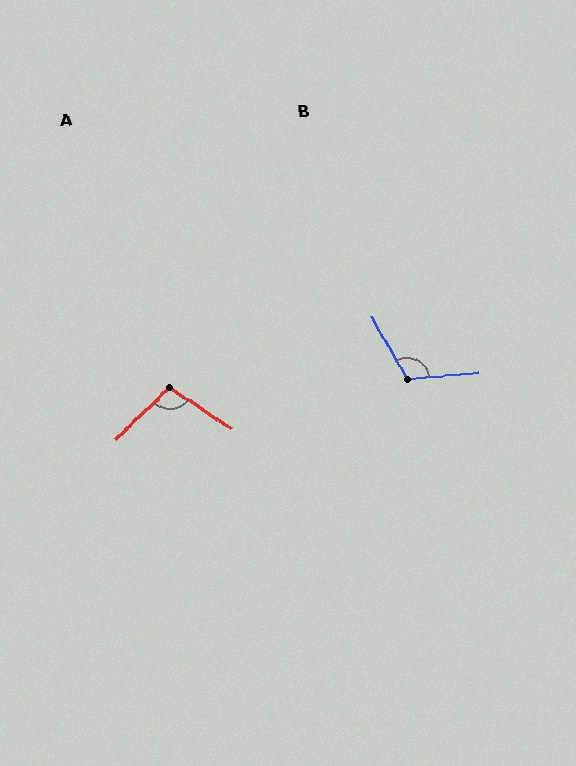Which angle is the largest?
B, at approximately 114 degrees.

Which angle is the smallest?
A, at approximately 102 degrees.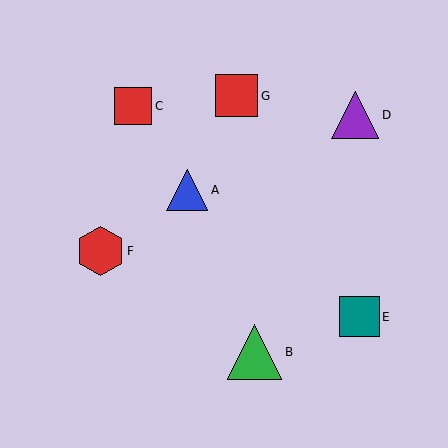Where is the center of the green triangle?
The center of the green triangle is at (254, 352).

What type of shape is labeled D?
Shape D is a purple triangle.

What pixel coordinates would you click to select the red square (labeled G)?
Click at (237, 96) to select the red square G.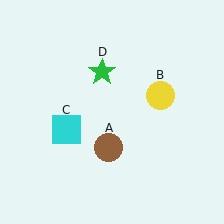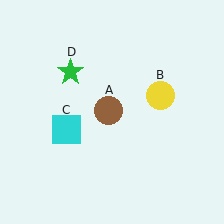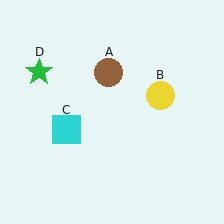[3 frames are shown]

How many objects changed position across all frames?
2 objects changed position: brown circle (object A), green star (object D).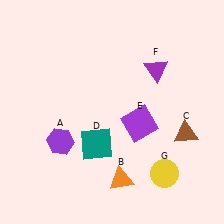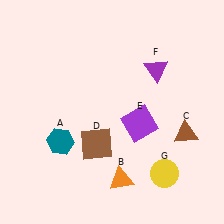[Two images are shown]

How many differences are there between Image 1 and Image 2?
There are 2 differences between the two images.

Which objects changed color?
A changed from purple to teal. D changed from teal to brown.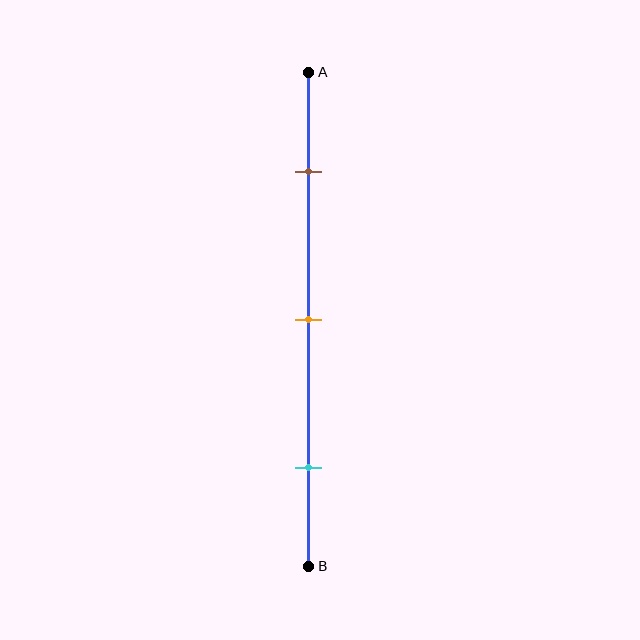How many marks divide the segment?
There are 3 marks dividing the segment.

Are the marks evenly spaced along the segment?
Yes, the marks are approximately evenly spaced.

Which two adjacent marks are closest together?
The brown and orange marks are the closest adjacent pair.